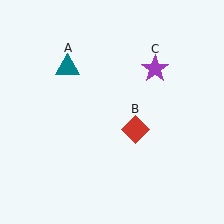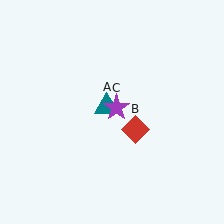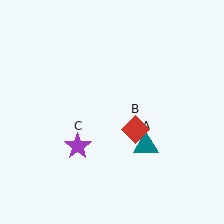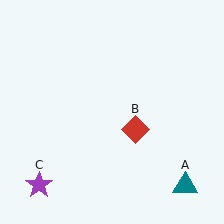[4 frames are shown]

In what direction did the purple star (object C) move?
The purple star (object C) moved down and to the left.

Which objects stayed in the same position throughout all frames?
Red diamond (object B) remained stationary.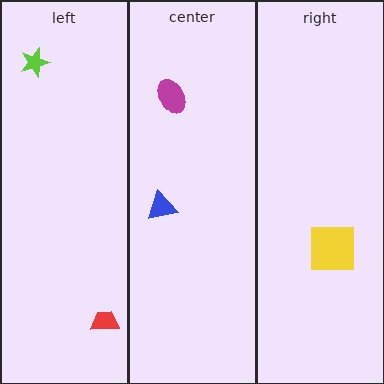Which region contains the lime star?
The left region.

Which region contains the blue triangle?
The center region.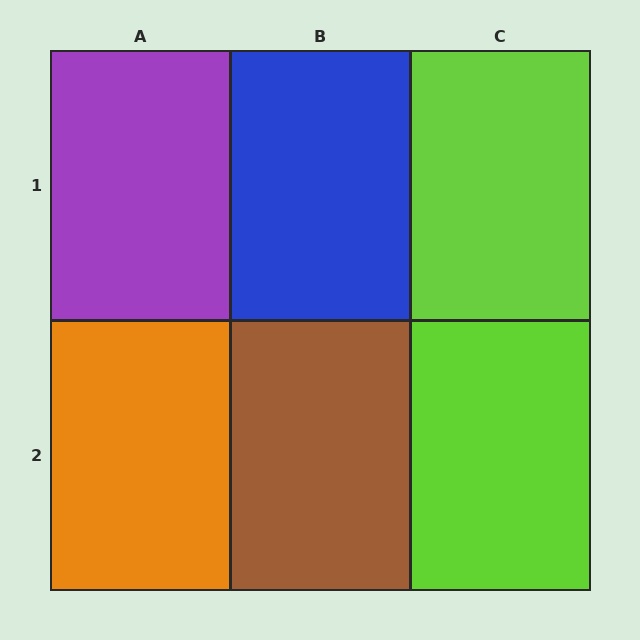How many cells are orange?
1 cell is orange.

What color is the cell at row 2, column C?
Lime.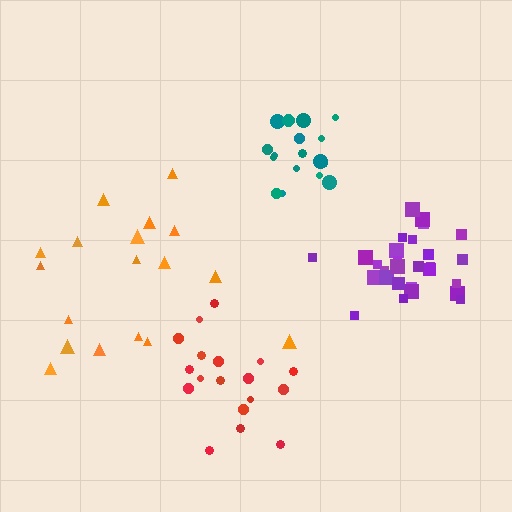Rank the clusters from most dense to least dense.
purple, teal, red, orange.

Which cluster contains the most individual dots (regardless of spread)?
Purple (29).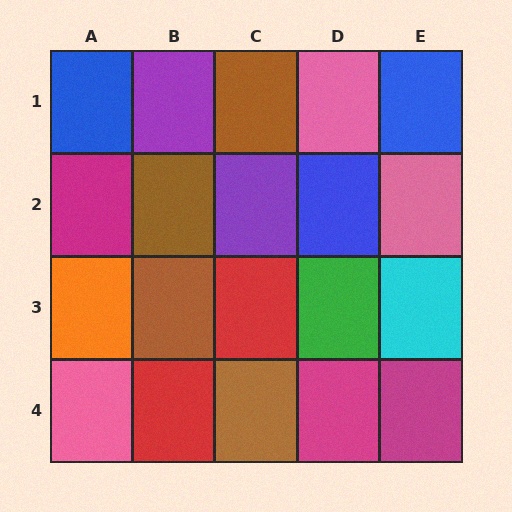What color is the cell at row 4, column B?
Red.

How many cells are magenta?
3 cells are magenta.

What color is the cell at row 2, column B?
Brown.